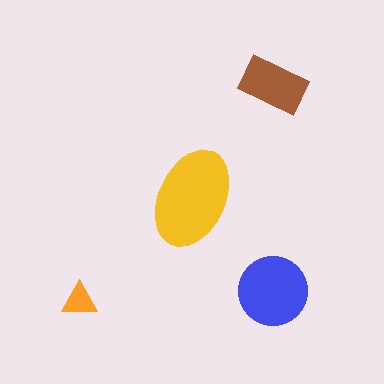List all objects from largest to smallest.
The yellow ellipse, the blue circle, the brown rectangle, the orange triangle.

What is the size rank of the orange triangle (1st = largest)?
4th.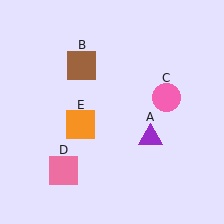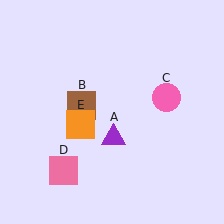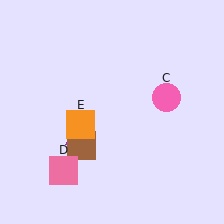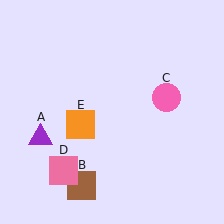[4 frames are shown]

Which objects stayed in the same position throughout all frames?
Pink circle (object C) and pink square (object D) and orange square (object E) remained stationary.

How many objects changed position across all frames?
2 objects changed position: purple triangle (object A), brown square (object B).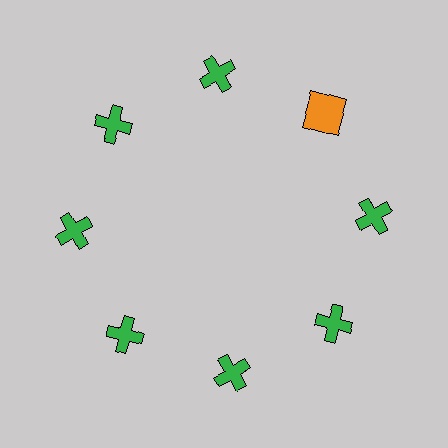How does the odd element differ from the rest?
It differs in both color (orange instead of green) and shape (square instead of cross).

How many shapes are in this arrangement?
There are 8 shapes arranged in a ring pattern.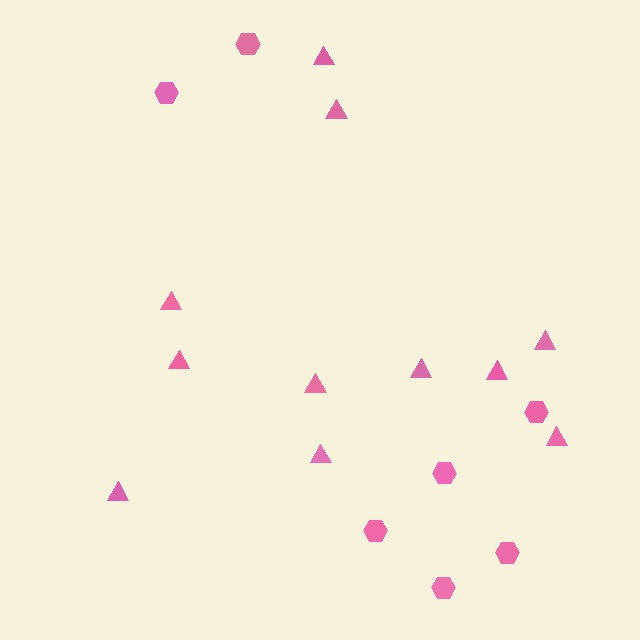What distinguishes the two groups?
There are 2 groups: one group of hexagons (7) and one group of triangles (11).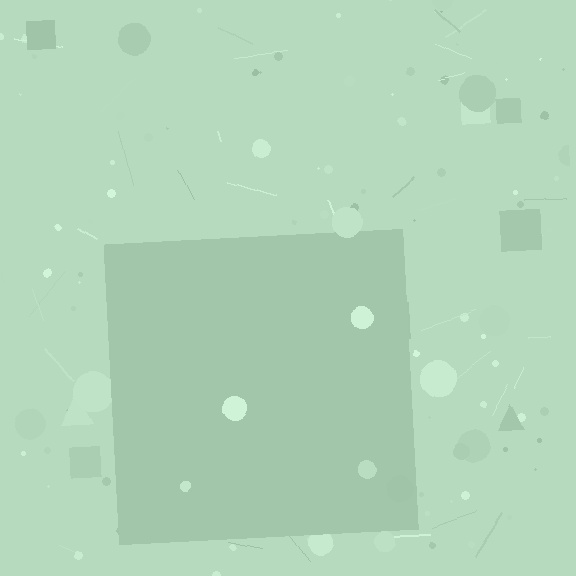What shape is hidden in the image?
A square is hidden in the image.